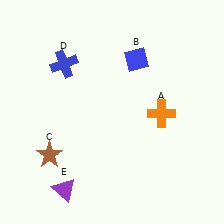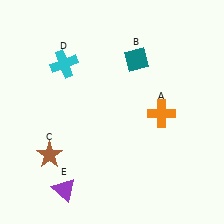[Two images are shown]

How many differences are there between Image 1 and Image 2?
There are 2 differences between the two images.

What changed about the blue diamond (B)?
In Image 1, B is blue. In Image 2, it changed to teal.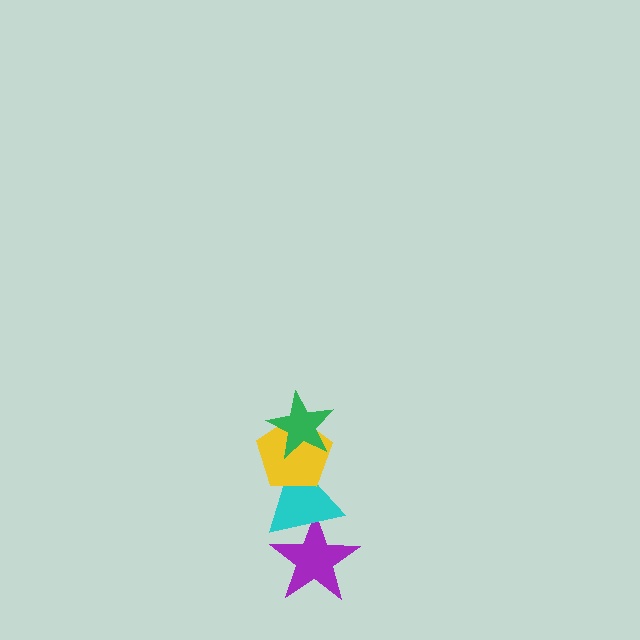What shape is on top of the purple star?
The cyan triangle is on top of the purple star.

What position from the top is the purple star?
The purple star is 4th from the top.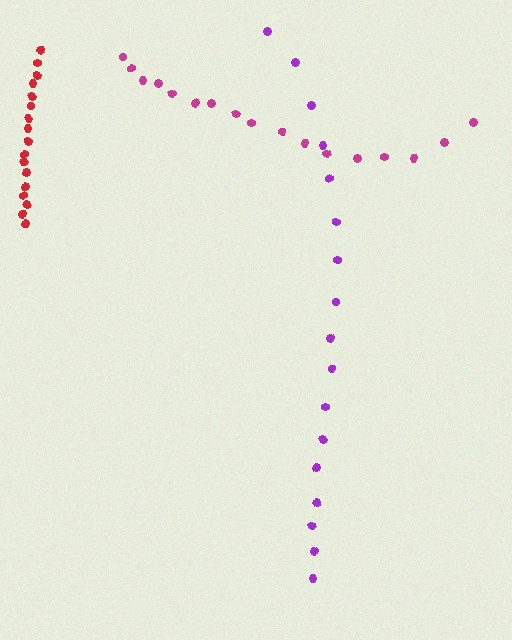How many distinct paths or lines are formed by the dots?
There are 3 distinct paths.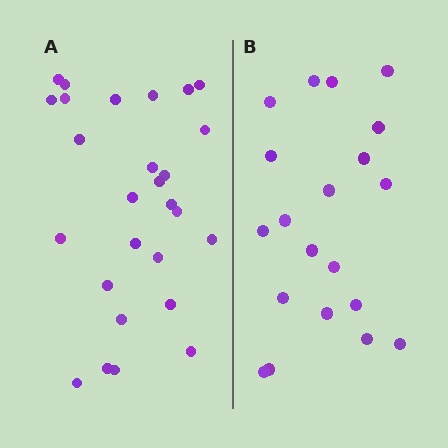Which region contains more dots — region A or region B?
Region A (the left region) has more dots.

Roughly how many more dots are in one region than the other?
Region A has roughly 8 or so more dots than region B.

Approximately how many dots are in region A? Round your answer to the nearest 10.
About 30 dots. (The exact count is 27, which rounds to 30.)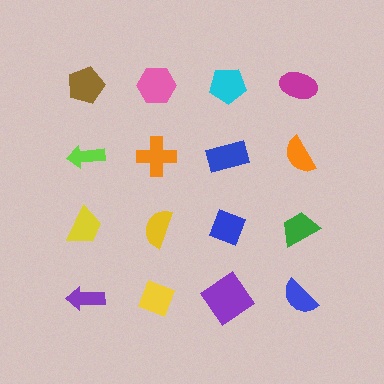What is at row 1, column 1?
A brown pentagon.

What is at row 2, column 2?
An orange cross.